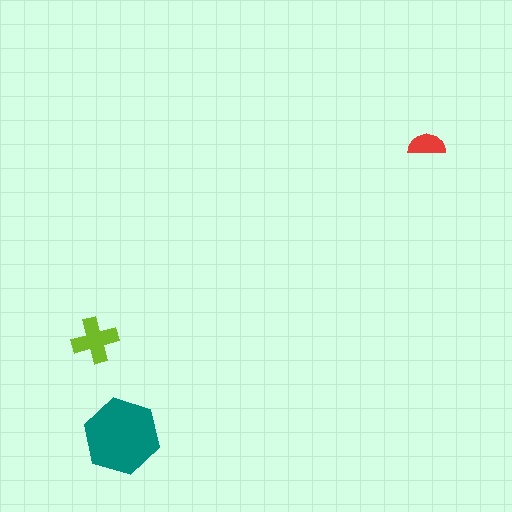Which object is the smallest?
The red semicircle.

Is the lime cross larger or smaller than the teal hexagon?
Smaller.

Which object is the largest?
The teal hexagon.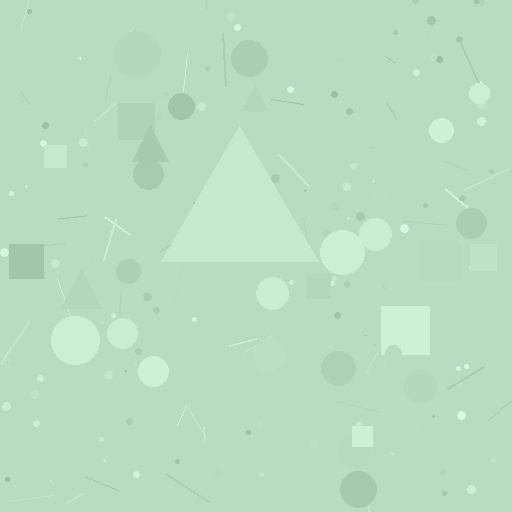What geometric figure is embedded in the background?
A triangle is embedded in the background.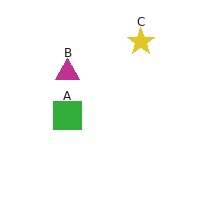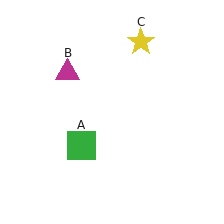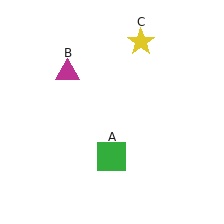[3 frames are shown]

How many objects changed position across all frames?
1 object changed position: green square (object A).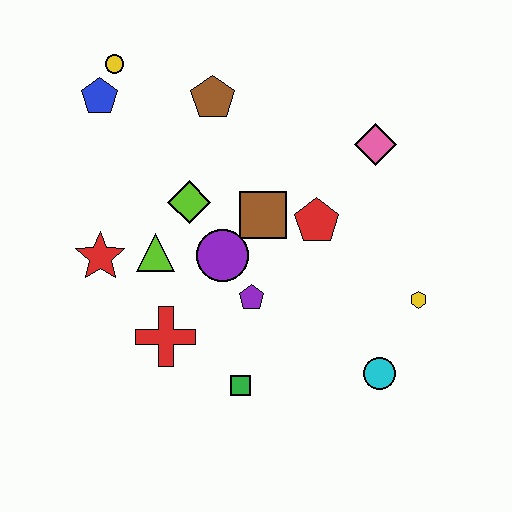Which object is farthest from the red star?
The yellow hexagon is farthest from the red star.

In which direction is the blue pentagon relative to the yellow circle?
The blue pentagon is below the yellow circle.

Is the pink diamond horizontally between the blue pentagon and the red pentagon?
No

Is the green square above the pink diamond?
No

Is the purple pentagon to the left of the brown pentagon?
No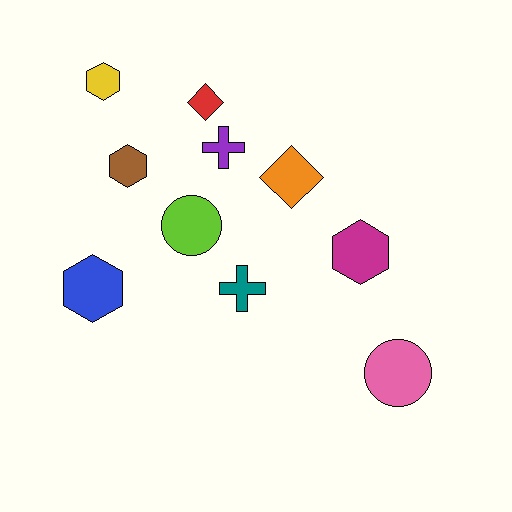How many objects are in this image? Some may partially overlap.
There are 10 objects.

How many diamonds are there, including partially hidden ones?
There are 2 diamonds.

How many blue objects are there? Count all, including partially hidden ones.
There is 1 blue object.